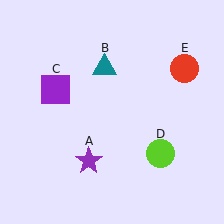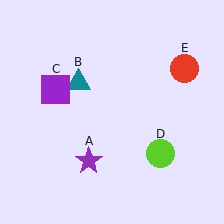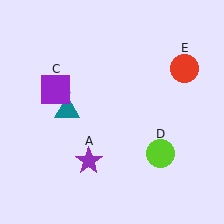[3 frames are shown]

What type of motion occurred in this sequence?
The teal triangle (object B) rotated counterclockwise around the center of the scene.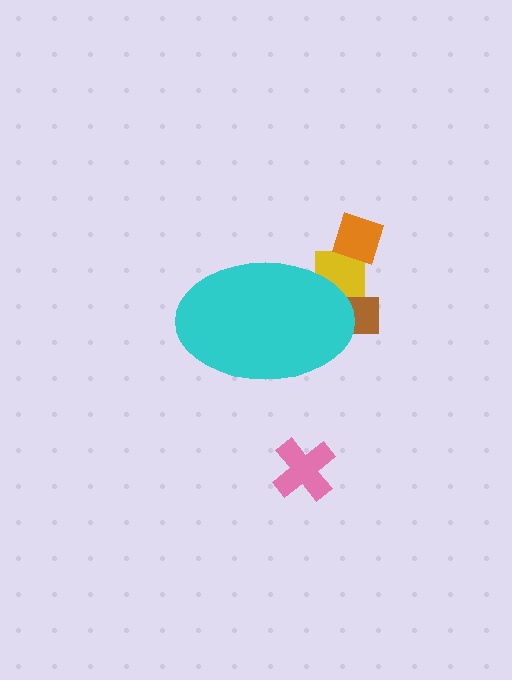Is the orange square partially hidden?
No, the orange square is fully visible.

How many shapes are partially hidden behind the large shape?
2 shapes are partially hidden.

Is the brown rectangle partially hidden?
Yes, the brown rectangle is partially hidden behind the cyan ellipse.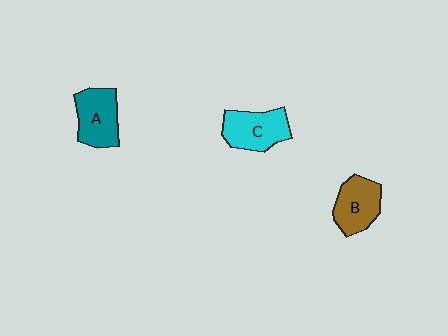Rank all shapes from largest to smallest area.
From largest to smallest: C (cyan), A (teal), B (brown).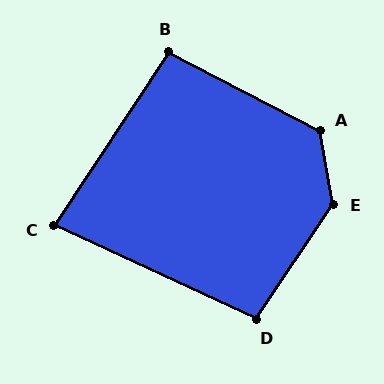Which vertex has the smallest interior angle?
C, at approximately 81 degrees.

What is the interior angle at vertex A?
Approximately 128 degrees (obtuse).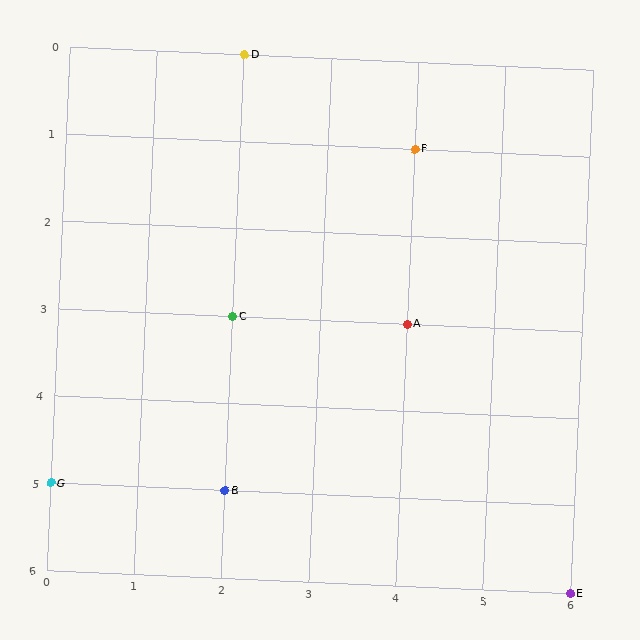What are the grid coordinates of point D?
Point D is at grid coordinates (2, 0).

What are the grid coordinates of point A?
Point A is at grid coordinates (4, 3).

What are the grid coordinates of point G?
Point G is at grid coordinates (0, 5).